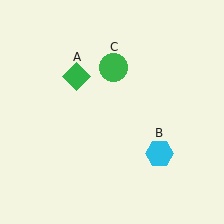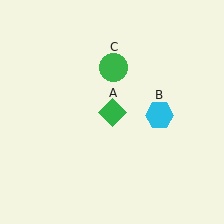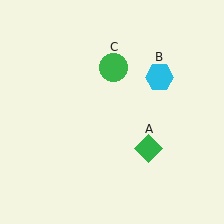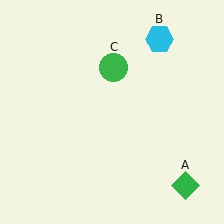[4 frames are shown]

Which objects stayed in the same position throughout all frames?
Green circle (object C) remained stationary.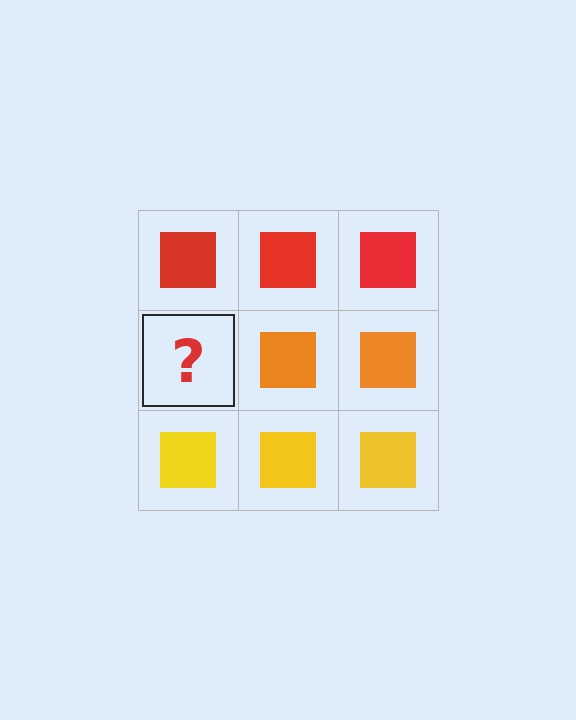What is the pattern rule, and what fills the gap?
The rule is that each row has a consistent color. The gap should be filled with an orange square.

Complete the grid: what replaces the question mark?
The question mark should be replaced with an orange square.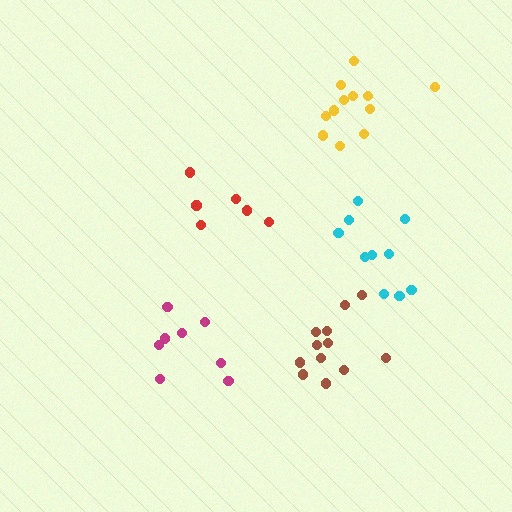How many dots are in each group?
Group 1: 12 dots, Group 2: 8 dots, Group 3: 12 dots, Group 4: 6 dots, Group 5: 10 dots (48 total).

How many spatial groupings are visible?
There are 5 spatial groupings.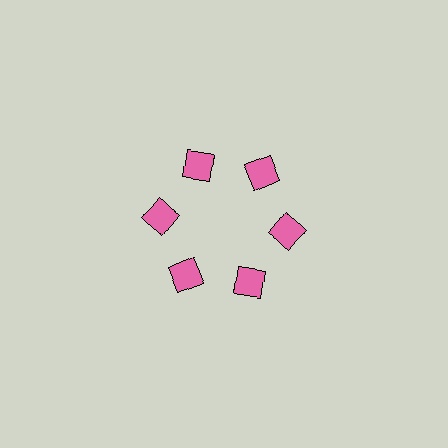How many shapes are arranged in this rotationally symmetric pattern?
There are 6 shapes, arranged in 6 groups of 1.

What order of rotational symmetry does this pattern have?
This pattern has 6-fold rotational symmetry.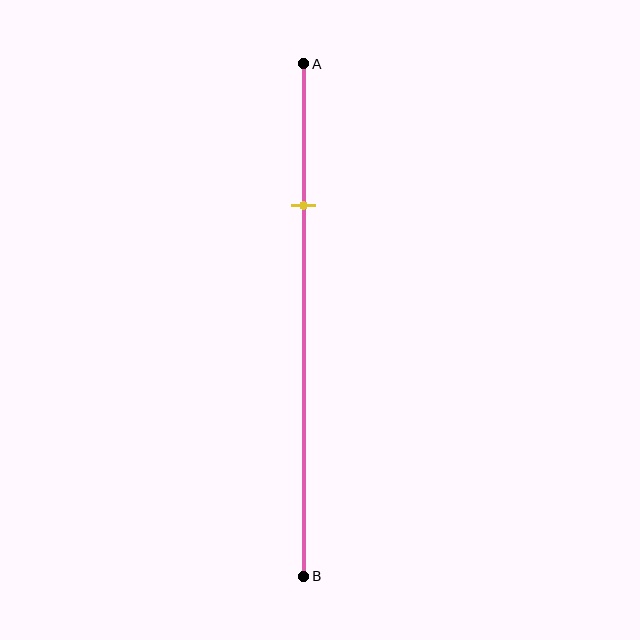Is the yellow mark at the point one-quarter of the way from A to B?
Yes, the mark is approximately at the one-quarter point.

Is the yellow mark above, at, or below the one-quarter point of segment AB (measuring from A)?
The yellow mark is approximately at the one-quarter point of segment AB.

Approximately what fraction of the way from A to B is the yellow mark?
The yellow mark is approximately 30% of the way from A to B.